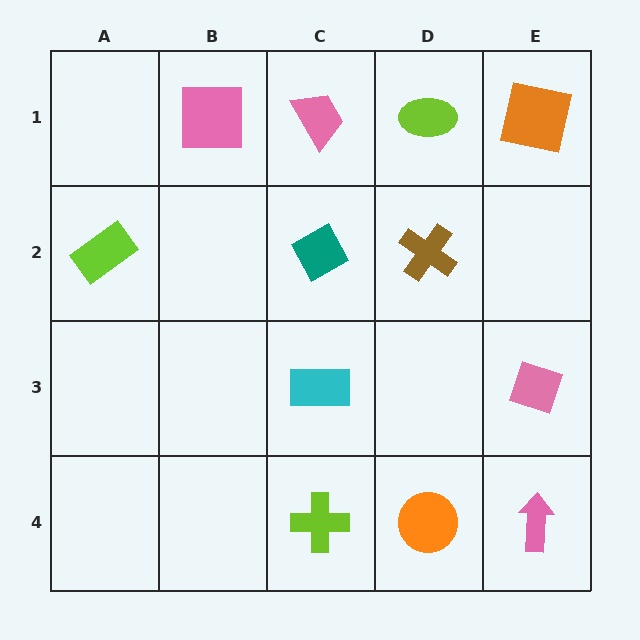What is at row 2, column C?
A teal diamond.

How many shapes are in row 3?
2 shapes.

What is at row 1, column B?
A pink square.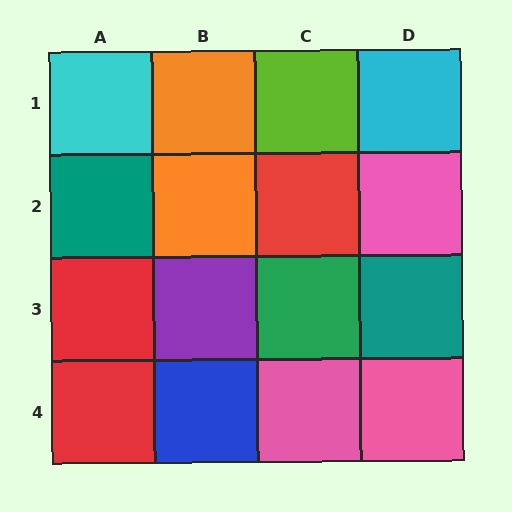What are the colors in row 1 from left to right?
Cyan, orange, lime, cyan.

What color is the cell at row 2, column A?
Teal.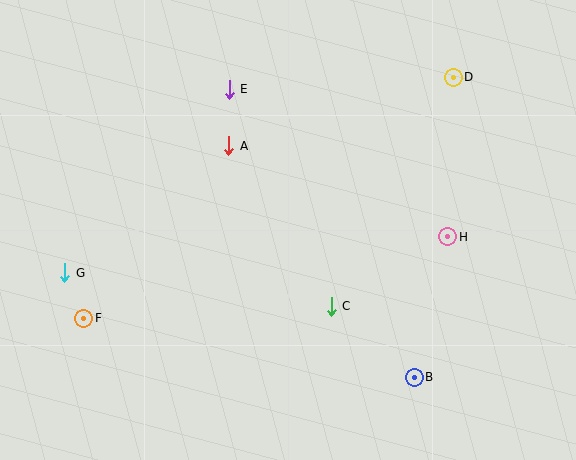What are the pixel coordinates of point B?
Point B is at (414, 377).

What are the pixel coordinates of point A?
Point A is at (229, 146).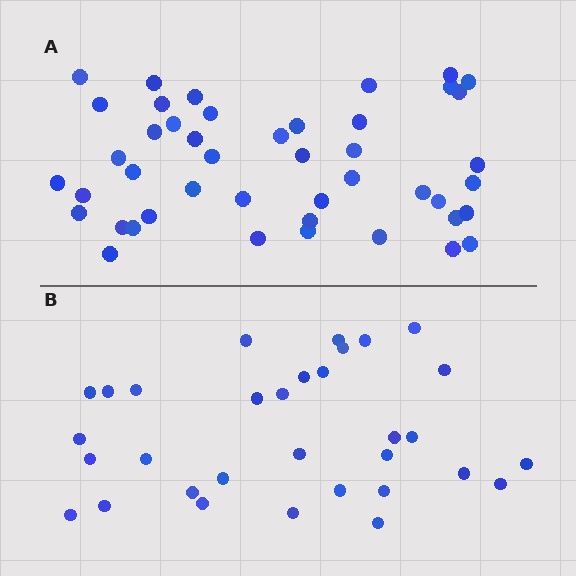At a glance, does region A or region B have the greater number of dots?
Region A (the top region) has more dots.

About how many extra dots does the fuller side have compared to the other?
Region A has approximately 15 more dots than region B.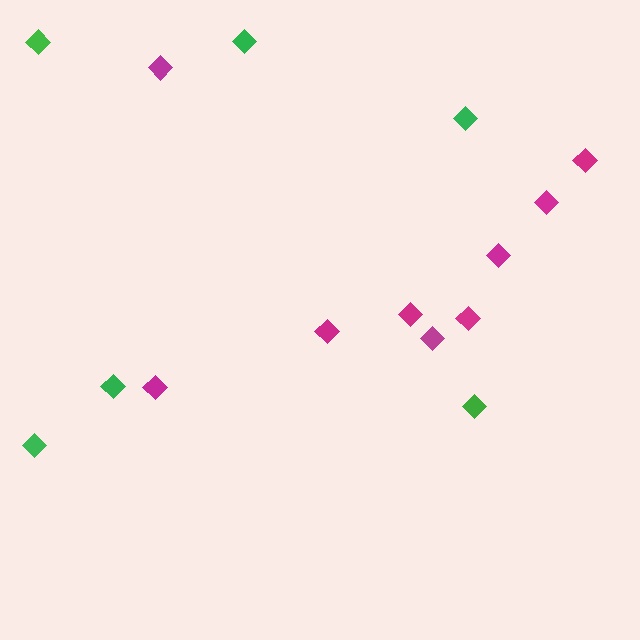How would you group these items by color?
There are 2 groups: one group of magenta diamonds (9) and one group of green diamonds (6).